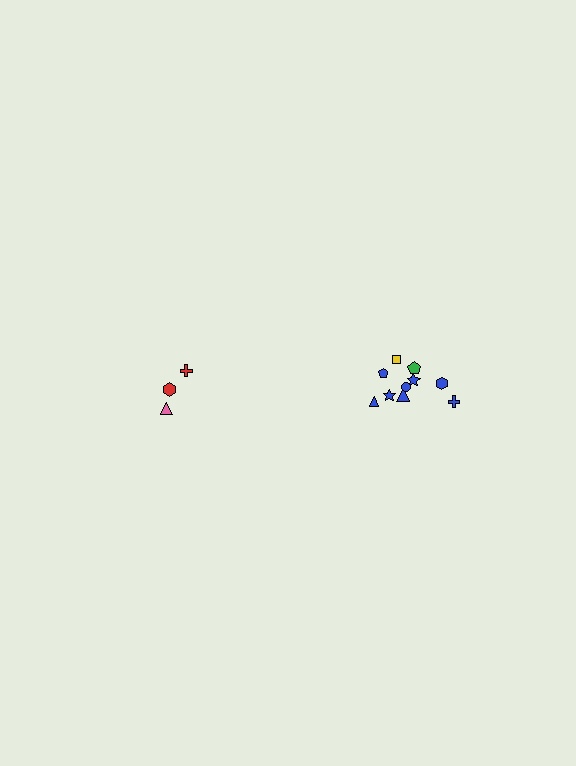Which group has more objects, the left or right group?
The right group.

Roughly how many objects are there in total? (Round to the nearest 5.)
Roughly 15 objects in total.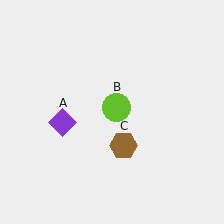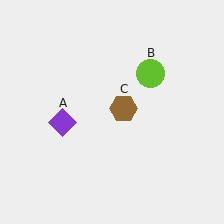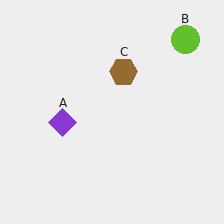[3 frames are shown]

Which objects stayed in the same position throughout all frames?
Purple diamond (object A) remained stationary.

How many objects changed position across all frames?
2 objects changed position: lime circle (object B), brown hexagon (object C).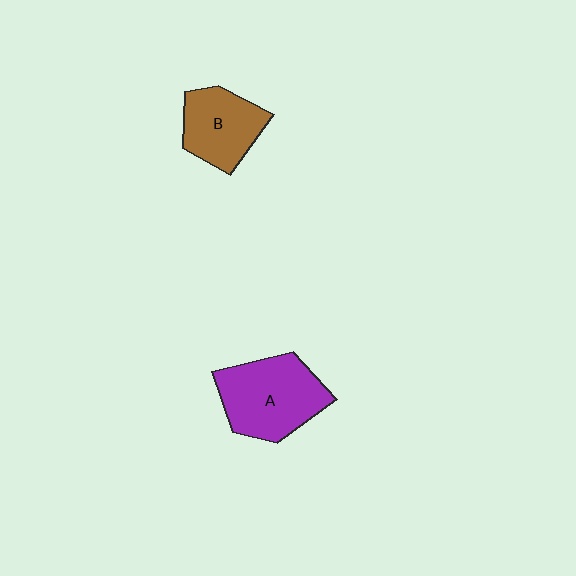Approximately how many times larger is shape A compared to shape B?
Approximately 1.4 times.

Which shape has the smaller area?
Shape B (brown).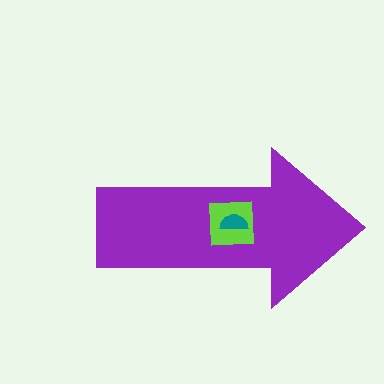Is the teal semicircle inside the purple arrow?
Yes.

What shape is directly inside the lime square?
The teal semicircle.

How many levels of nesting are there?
3.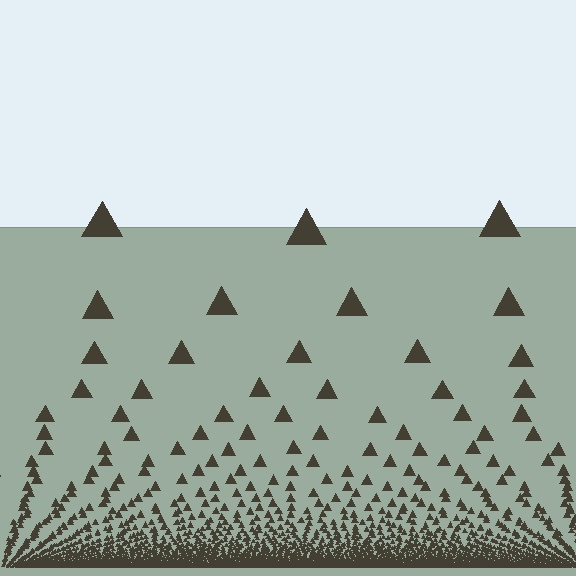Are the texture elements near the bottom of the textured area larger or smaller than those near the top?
Smaller. The gradient is inverted — elements near the bottom are smaller and denser.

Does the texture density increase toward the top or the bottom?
Density increases toward the bottom.